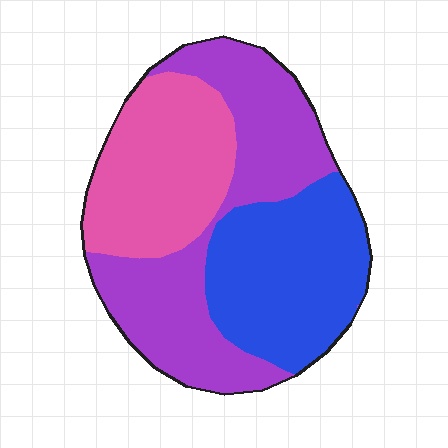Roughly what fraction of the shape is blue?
Blue covers roughly 30% of the shape.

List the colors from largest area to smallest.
From largest to smallest: purple, blue, pink.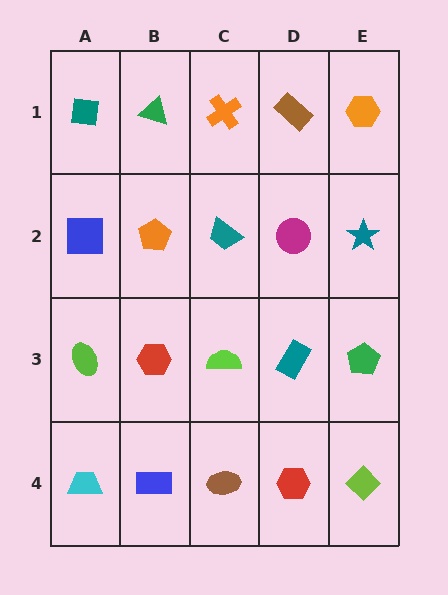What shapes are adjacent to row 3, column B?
An orange pentagon (row 2, column B), a blue rectangle (row 4, column B), a lime ellipse (row 3, column A), a lime semicircle (row 3, column C).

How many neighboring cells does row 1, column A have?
2.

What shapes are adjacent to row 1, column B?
An orange pentagon (row 2, column B), a teal square (row 1, column A), an orange cross (row 1, column C).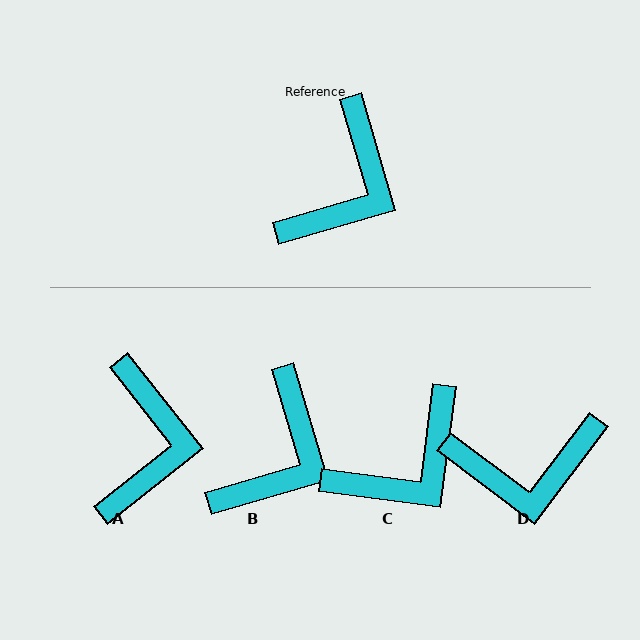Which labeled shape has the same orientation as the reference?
B.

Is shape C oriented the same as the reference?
No, it is off by about 24 degrees.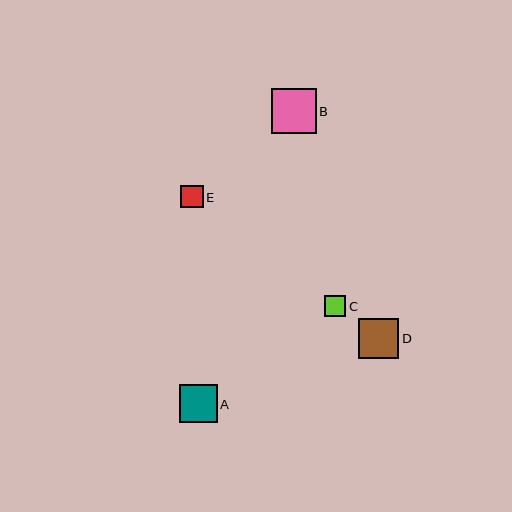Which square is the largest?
Square B is the largest with a size of approximately 45 pixels.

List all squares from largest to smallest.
From largest to smallest: B, D, A, E, C.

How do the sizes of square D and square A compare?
Square D and square A are approximately the same size.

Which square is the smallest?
Square C is the smallest with a size of approximately 22 pixels.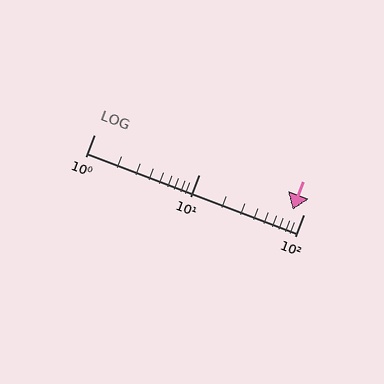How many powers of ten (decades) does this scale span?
The scale spans 2 decades, from 1 to 100.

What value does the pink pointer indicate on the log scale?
The pointer indicates approximately 79.